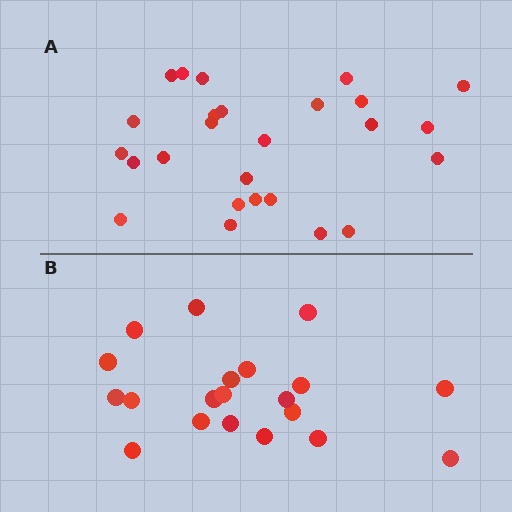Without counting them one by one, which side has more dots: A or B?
Region A (the top region) has more dots.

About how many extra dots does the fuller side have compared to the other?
Region A has about 6 more dots than region B.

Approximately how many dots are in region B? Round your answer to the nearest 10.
About 20 dots.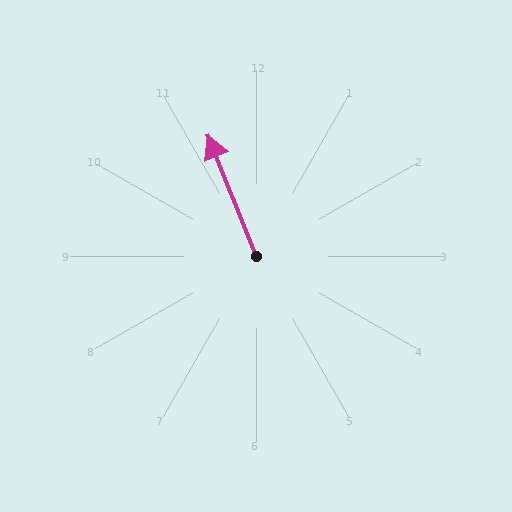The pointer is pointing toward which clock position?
Roughly 11 o'clock.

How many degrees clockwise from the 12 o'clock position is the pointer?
Approximately 338 degrees.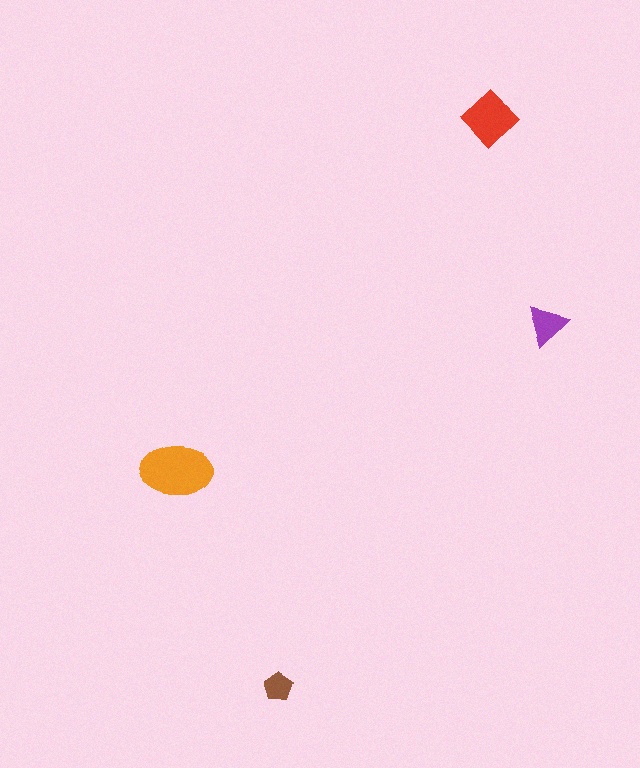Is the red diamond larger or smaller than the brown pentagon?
Larger.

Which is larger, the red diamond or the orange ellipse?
The orange ellipse.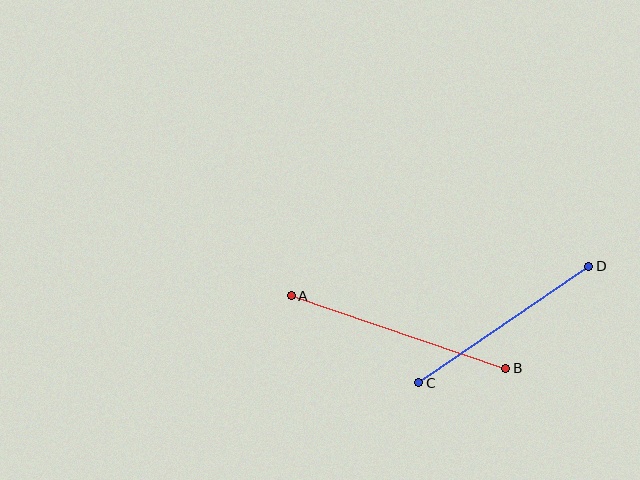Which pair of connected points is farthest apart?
Points A and B are farthest apart.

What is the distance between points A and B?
The distance is approximately 226 pixels.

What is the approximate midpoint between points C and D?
The midpoint is at approximately (504, 325) pixels.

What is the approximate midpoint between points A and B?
The midpoint is at approximately (398, 332) pixels.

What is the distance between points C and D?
The distance is approximately 206 pixels.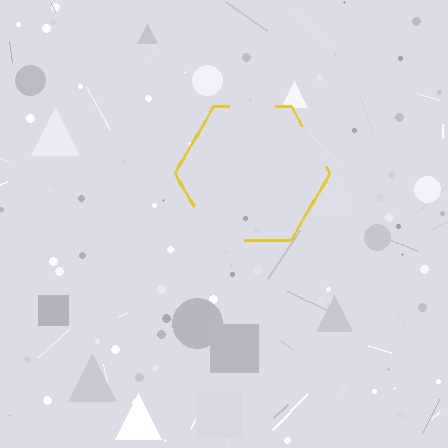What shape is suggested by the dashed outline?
The dashed outline suggests a hexagon.